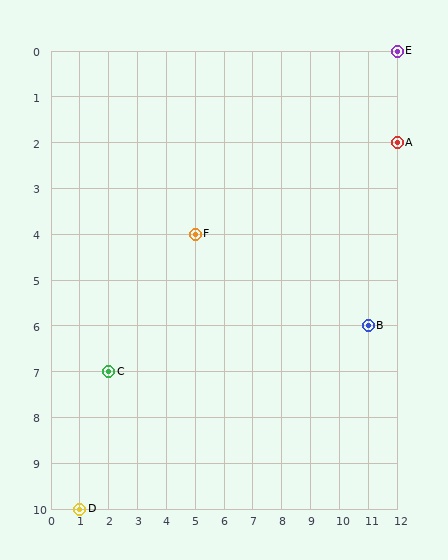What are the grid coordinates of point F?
Point F is at grid coordinates (5, 4).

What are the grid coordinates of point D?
Point D is at grid coordinates (1, 10).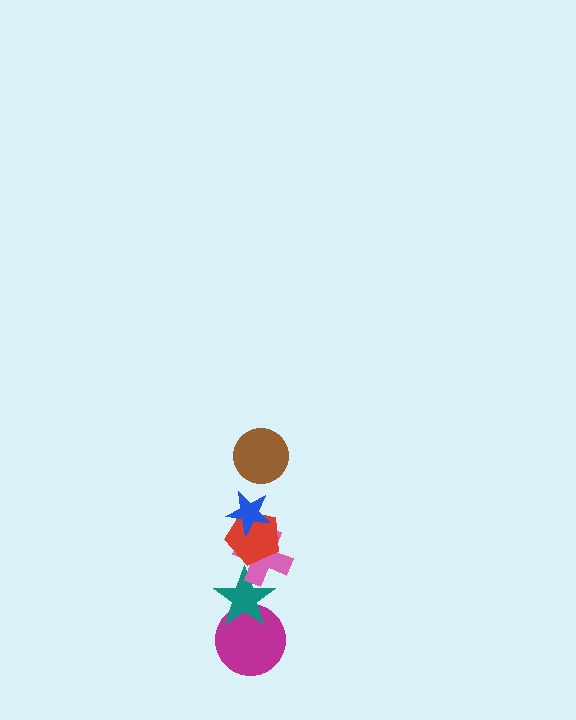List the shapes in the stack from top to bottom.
From top to bottom: the brown circle, the blue star, the red pentagon, the pink cross, the teal star, the magenta circle.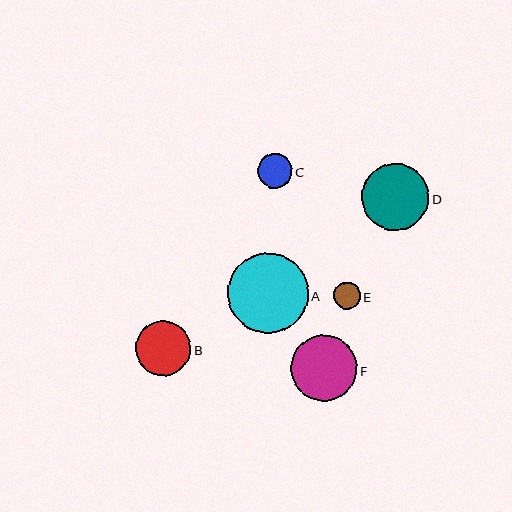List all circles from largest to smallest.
From largest to smallest: A, D, F, B, C, E.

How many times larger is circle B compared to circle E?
Circle B is approximately 2.1 times the size of circle E.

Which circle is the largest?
Circle A is the largest with a size of approximately 80 pixels.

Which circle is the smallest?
Circle E is the smallest with a size of approximately 26 pixels.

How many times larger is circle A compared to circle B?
Circle A is approximately 1.4 times the size of circle B.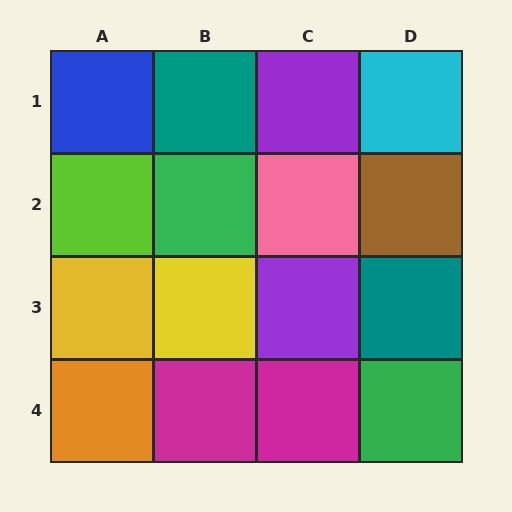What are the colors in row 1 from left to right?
Blue, teal, purple, cyan.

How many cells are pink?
1 cell is pink.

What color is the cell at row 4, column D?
Green.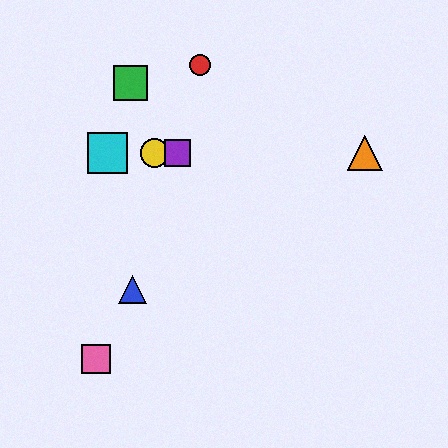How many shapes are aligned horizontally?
4 shapes (the yellow circle, the purple square, the orange triangle, the cyan square) are aligned horizontally.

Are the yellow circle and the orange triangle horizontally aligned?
Yes, both are at y≈153.